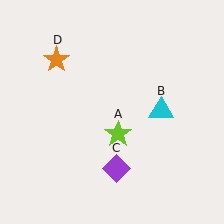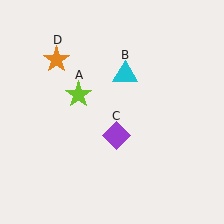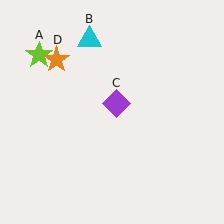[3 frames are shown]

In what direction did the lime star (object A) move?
The lime star (object A) moved up and to the left.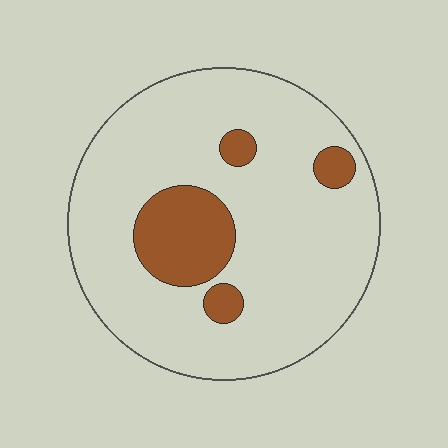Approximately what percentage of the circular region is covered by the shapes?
Approximately 15%.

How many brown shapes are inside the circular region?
4.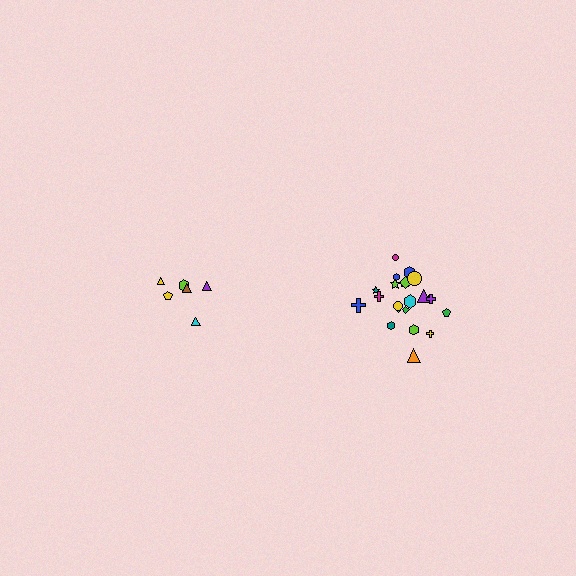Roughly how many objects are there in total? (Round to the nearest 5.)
Roughly 30 objects in total.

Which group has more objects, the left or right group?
The right group.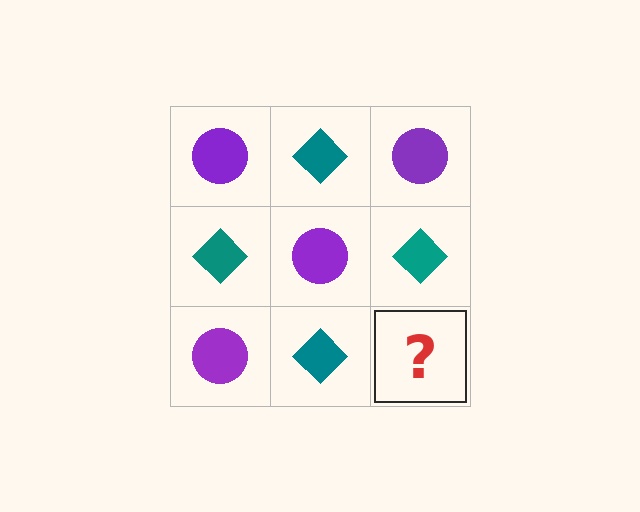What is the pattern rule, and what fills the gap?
The rule is that it alternates purple circle and teal diamond in a checkerboard pattern. The gap should be filled with a purple circle.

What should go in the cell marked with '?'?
The missing cell should contain a purple circle.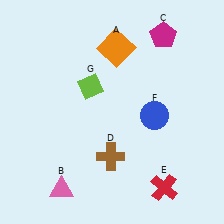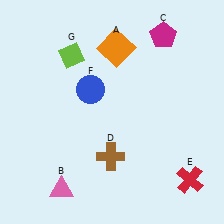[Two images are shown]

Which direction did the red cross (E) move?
The red cross (E) moved right.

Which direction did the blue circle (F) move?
The blue circle (F) moved left.